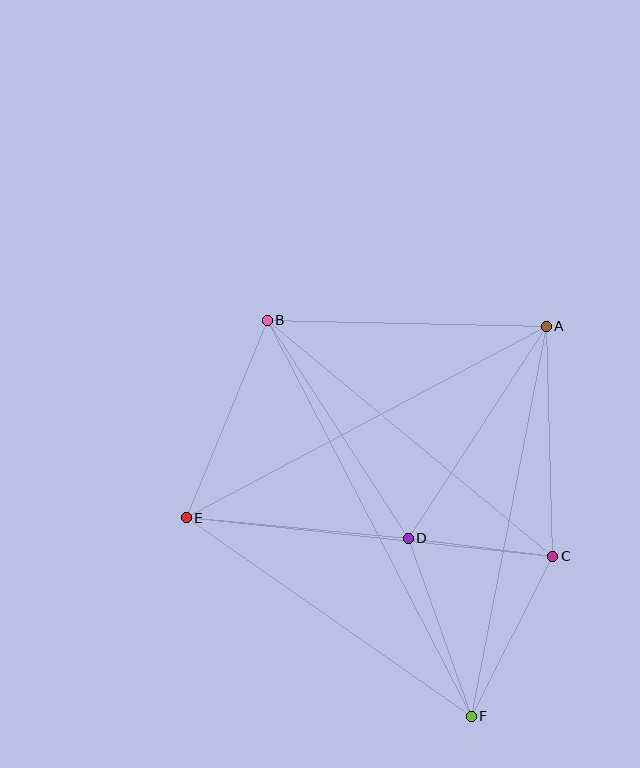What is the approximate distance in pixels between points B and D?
The distance between B and D is approximately 260 pixels.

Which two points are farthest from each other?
Points B and F are farthest from each other.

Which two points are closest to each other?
Points C and D are closest to each other.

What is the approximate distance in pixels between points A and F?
The distance between A and F is approximately 397 pixels.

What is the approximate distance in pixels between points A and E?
The distance between A and E is approximately 407 pixels.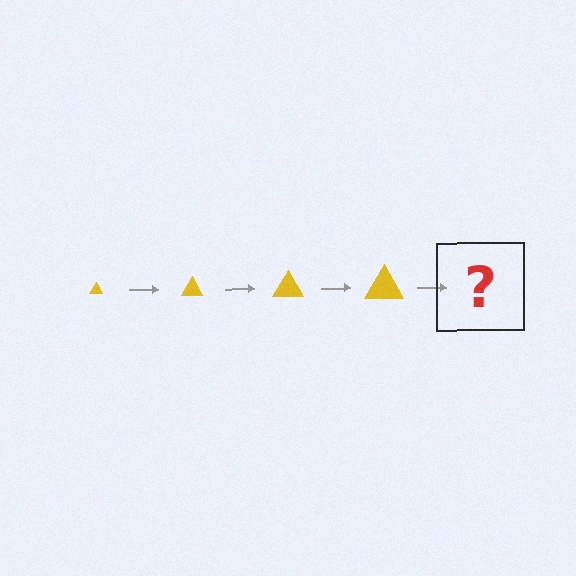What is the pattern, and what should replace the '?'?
The pattern is that the triangle gets progressively larger each step. The '?' should be a yellow triangle, larger than the previous one.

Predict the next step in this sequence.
The next step is a yellow triangle, larger than the previous one.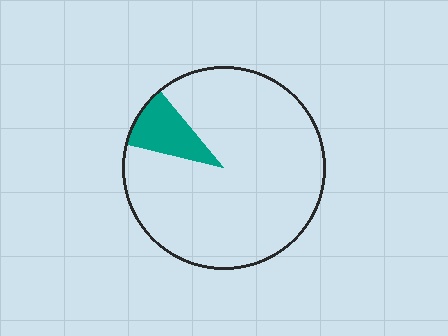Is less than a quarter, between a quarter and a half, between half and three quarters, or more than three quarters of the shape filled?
Less than a quarter.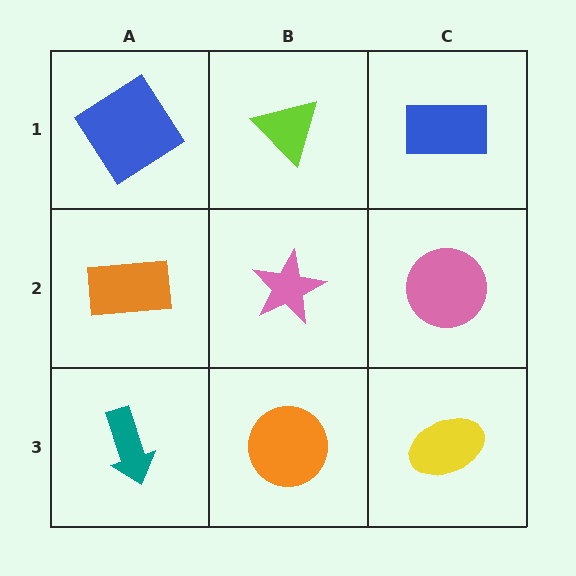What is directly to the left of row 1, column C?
A lime triangle.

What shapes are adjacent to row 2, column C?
A blue rectangle (row 1, column C), a yellow ellipse (row 3, column C), a pink star (row 2, column B).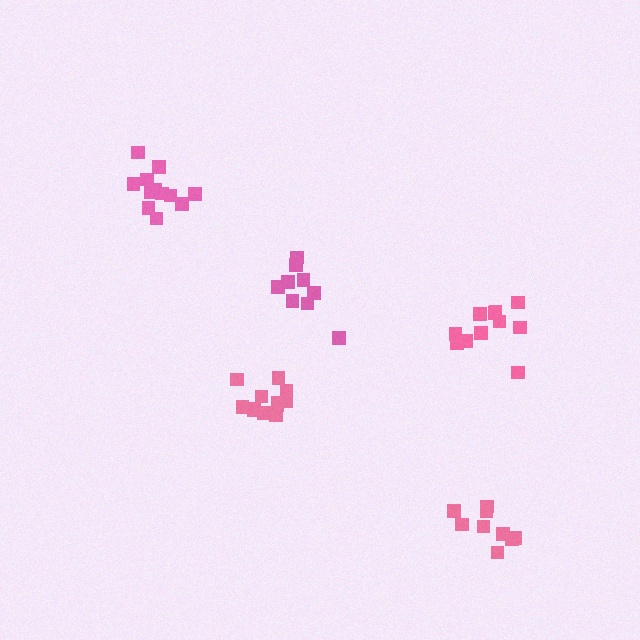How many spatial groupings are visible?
There are 5 spatial groupings.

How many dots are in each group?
Group 1: 13 dots, Group 2: 11 dots, Group 3: 9 dots, Group 4: 9 dots, Group 5: 12 dots (54 total).